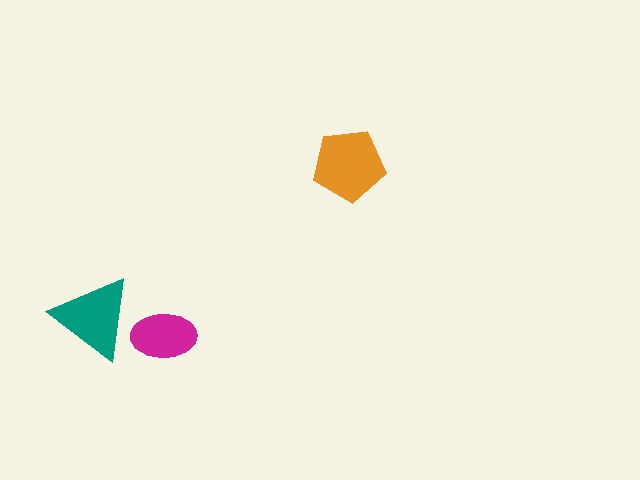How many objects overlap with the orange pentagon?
0 objects overlap with the orange pentagon.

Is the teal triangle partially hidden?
No, no other shape covers it.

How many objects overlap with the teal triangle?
1 object overlaps with the teal triangle.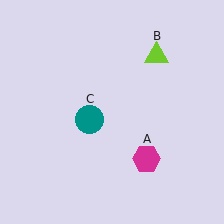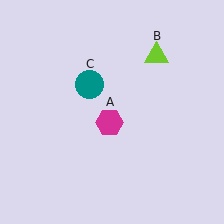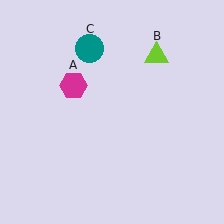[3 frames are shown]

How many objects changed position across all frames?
2 objects changed position: magenta hexagon (object A), teal circle (object C).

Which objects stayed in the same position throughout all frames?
Lime triangle (object B) remained stationary.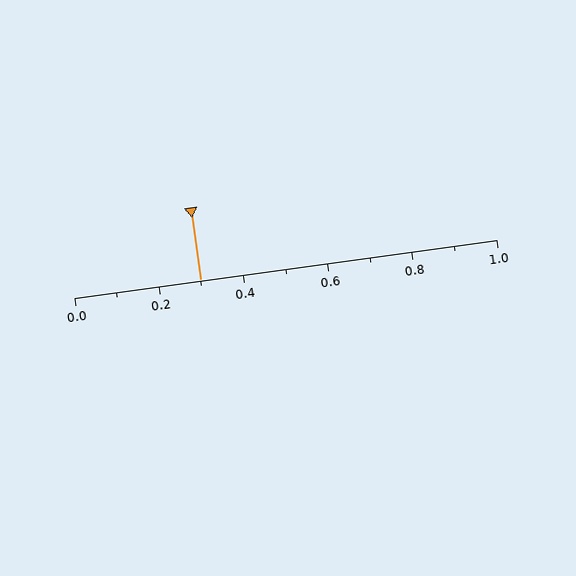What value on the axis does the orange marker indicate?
The marker indicates approximately 0.3.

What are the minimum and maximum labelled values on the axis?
The axis runs from 0.0 to 1.0.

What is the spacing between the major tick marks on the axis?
The major ticks are spaced 0.2 apart.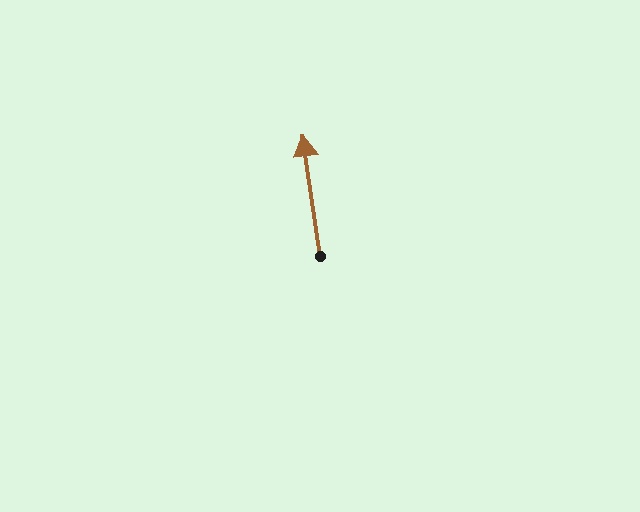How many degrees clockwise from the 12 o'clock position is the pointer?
Approximately 352 degrees.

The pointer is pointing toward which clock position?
Roughly 12 o'clock.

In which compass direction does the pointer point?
North.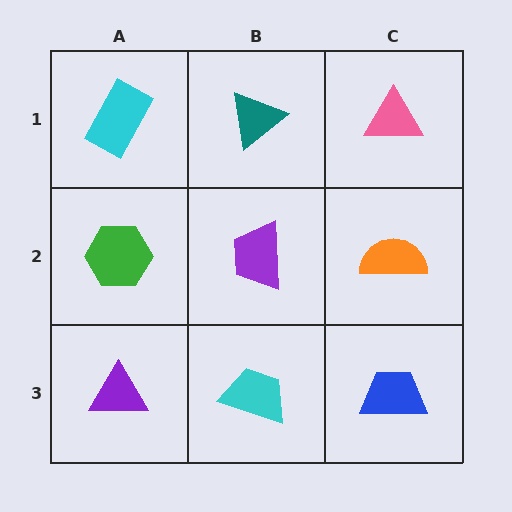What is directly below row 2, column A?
A purple triangle.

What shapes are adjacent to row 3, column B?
A purple trapezoid (row 2, column B), a purple triangle (row 3, column A), a blue trapezoid (row 3, column C).